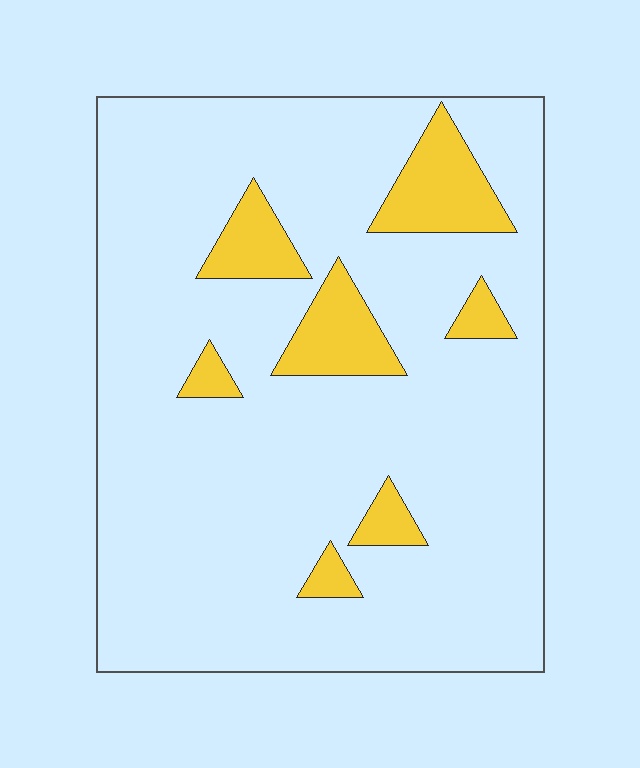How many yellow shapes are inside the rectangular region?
7.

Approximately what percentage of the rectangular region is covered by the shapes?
Approximately 15%.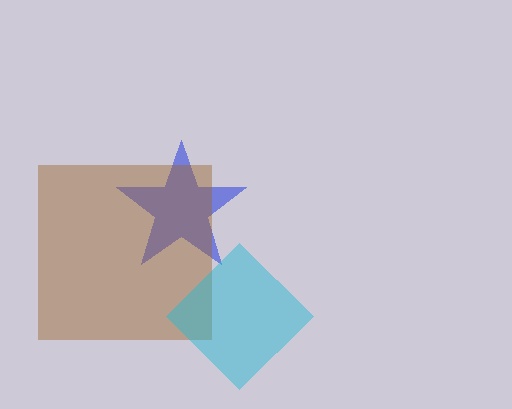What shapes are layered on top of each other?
The layered shapes are: a blue star, a brown square, a cyan diamond.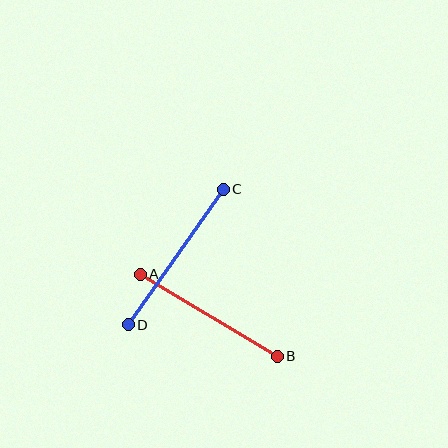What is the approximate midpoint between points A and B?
The midpoint is at approximately (209, 315) pixels.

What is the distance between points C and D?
The distance is approximately 166 pixels.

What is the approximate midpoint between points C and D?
The midpoint is at approximately (176, 257) pixels.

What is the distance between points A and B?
The distance is approximately 160 pixels.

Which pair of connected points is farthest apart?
Points C and D are farthest apart.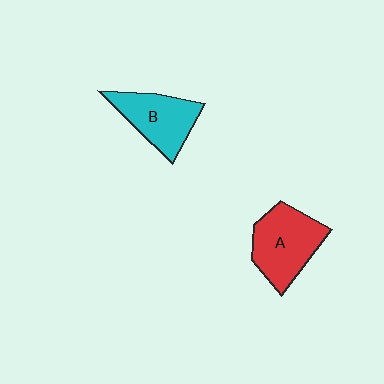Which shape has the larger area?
Shape A (red).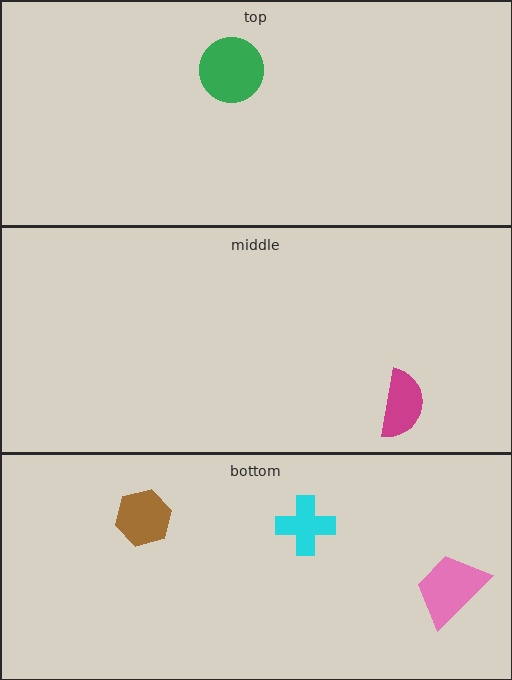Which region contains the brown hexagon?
The bottom region.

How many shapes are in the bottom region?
3.